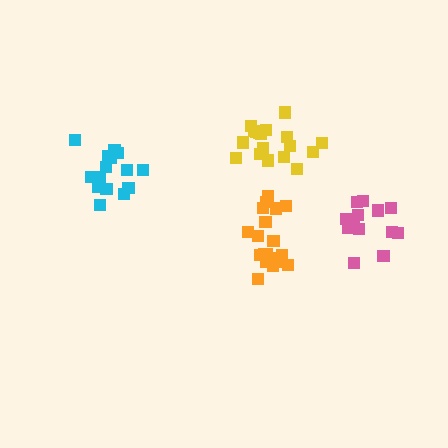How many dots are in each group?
Group 1: 19 dots, Group 2: 15 dots, Group 3: 18 dots, Group 4: 13 dots (65 total).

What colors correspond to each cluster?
The clusters are colored: orange, cyan, yellow, pink.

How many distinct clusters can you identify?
There are 4 distinct clusters.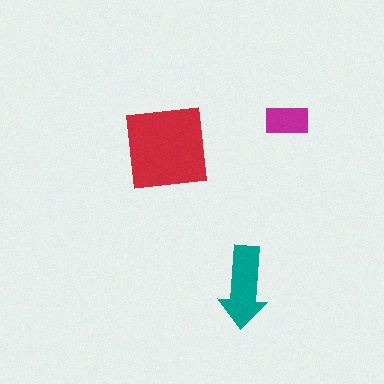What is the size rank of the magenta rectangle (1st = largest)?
3rd.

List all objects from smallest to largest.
The magenta rectangle, the teal arrow, the red square.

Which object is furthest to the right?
The magenta rectangle is rightmost.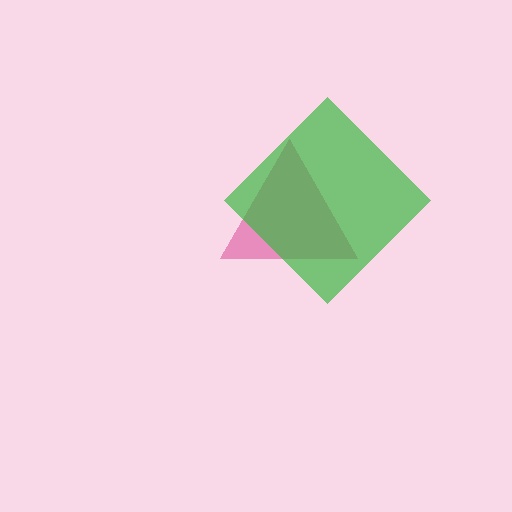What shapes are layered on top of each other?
The layered shapes are: a magenta triangle, a green diamond.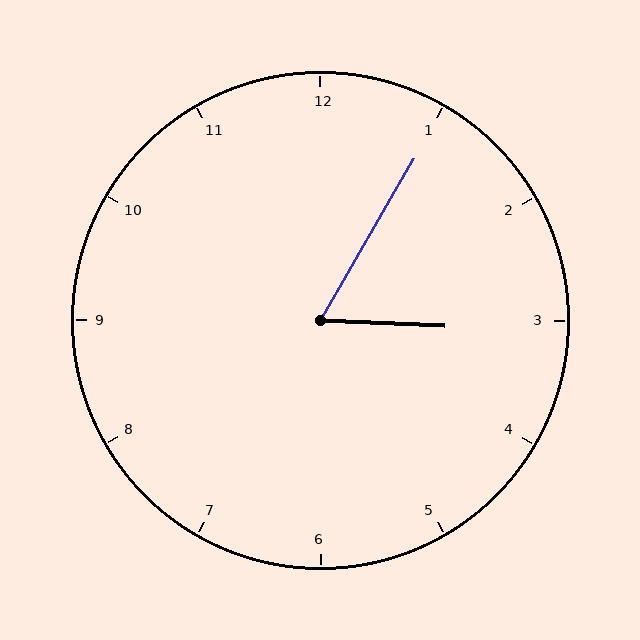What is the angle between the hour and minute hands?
Approximately 62 degrees.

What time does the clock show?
3:05.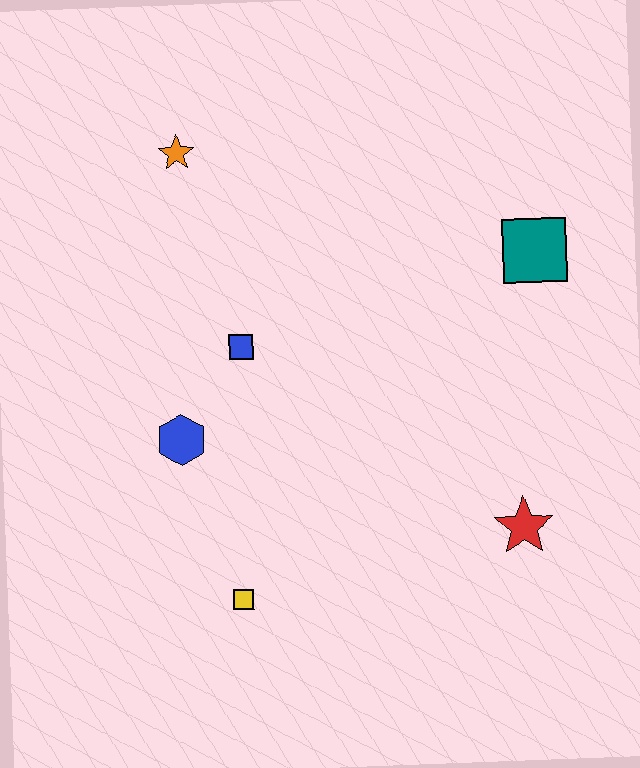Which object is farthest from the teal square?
The yellow square is farthest from the teal square.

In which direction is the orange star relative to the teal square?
The orange star is to the left of the teal square.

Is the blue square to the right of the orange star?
Yes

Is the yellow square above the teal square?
No